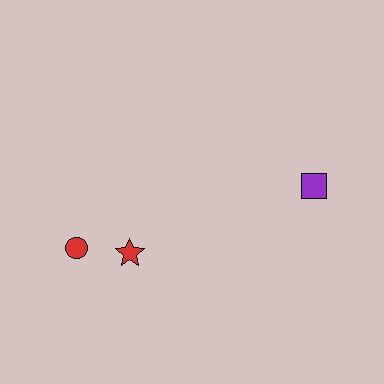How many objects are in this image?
There are 3 objects.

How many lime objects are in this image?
There are no lime objects.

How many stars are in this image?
There is 1 star.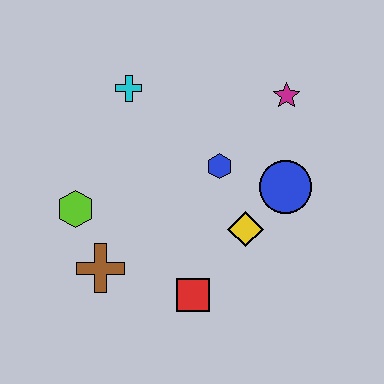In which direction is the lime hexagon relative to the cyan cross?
The lime hexagon is below the cyan cross.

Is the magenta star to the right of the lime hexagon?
Yes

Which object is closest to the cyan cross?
The blue hexagon is closest to the cyan cross.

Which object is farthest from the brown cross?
The magenta star is farthest from the brown cross.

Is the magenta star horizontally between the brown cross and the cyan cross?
No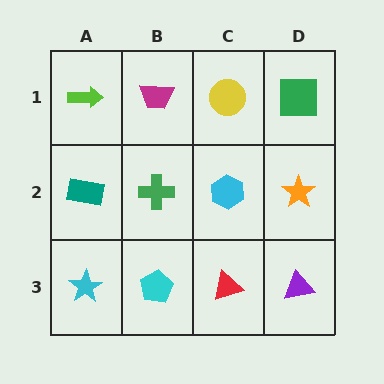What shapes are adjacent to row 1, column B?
A green cross (row 2, column B), a lime arrow (row 1, column A), a yellow circle (row 1, column C).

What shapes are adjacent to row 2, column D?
A green square (row 1, column D), a purple triangle (row 3, column D), a cyan hexagon (row 2, column C).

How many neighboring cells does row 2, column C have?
4.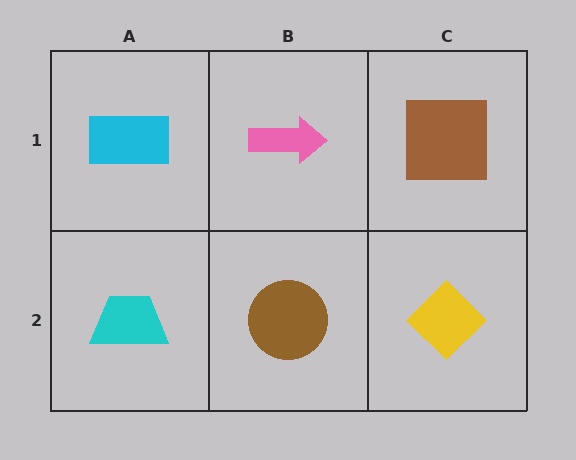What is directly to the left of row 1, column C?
A pink arrow.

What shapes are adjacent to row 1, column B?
A brown circle (row 2, column B), a cyan rectangle (row 1, column A), a brown square (row 1, column C).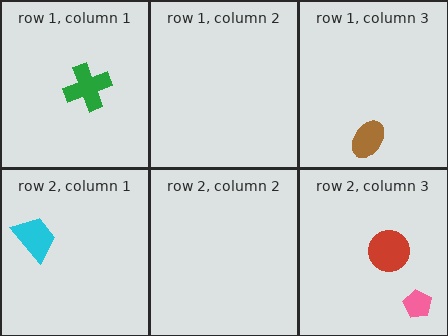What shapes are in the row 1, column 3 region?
The brown ellipse.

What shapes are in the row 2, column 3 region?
The pink pentagon, the red circle.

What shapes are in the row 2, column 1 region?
The cyan trapezoid.